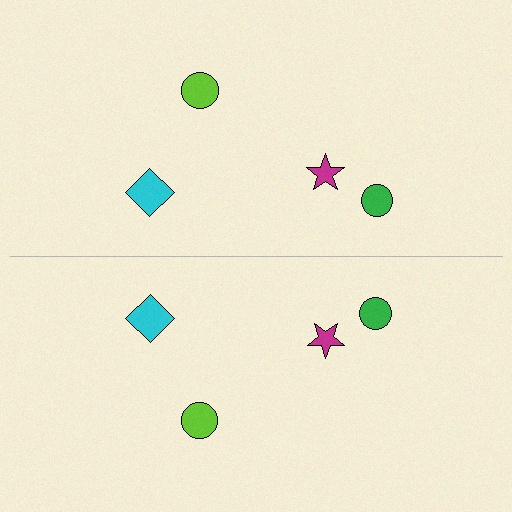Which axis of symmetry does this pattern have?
The pattern has a horizontal axis of symmetry running through the center of the image.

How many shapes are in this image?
There are 8 shapes in this image.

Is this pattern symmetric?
Yes, this pattern has bilateral (reflection) symmetry.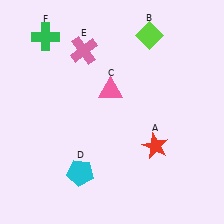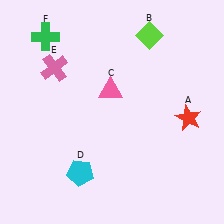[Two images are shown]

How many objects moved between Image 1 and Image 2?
2 objects moved between the two images.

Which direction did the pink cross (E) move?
The pink cross (E) moved left.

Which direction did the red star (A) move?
The red star (A) moved right.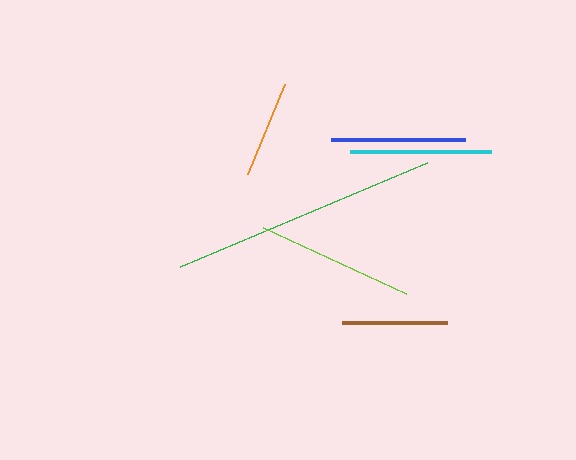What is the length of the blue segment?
The blue segment is approximately 135 pixels long.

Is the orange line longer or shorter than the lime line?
The lime line is longer than the orange line.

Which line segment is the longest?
The green line is the longest at approximately 268 pixels.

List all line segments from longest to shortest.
From longest to shortest: green, lime, cyan, blue, brown, orange.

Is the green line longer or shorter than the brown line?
The green line is longer than the brown line.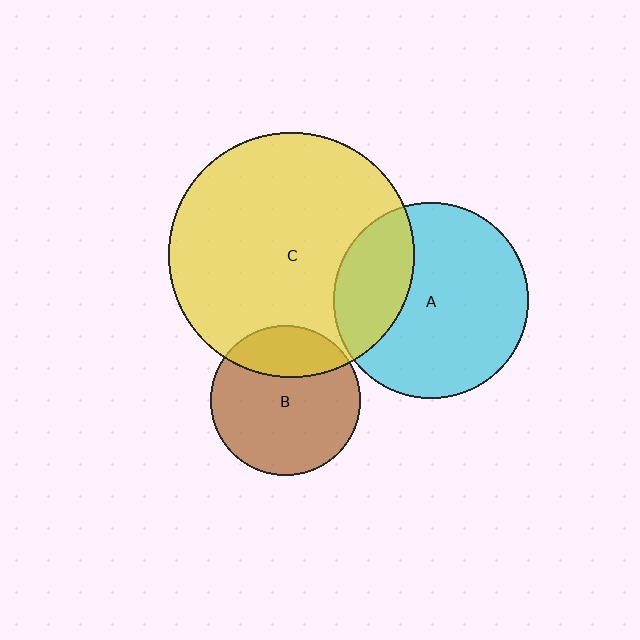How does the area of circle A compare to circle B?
Approximately 1.7 times.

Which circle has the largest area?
Circle C (yellow).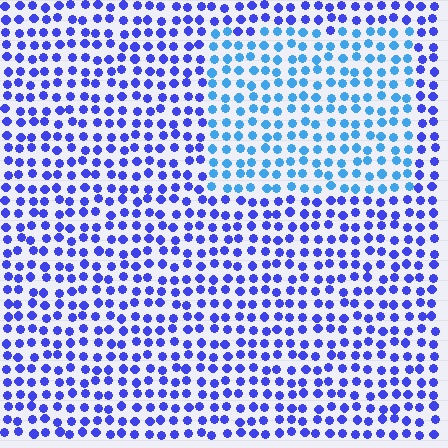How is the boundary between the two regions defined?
The boundary is defined purely by a slight shift in hue (about 35 degrees). Spacing, size, and orientation are identical on both sides.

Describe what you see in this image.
The image is filled with small blue elements in a uniform arrangement. A rectangle-shaped region is visible where the elements are tinted to a slightly different hue, forming a subtle color boundary.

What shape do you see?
I see a rectangle.